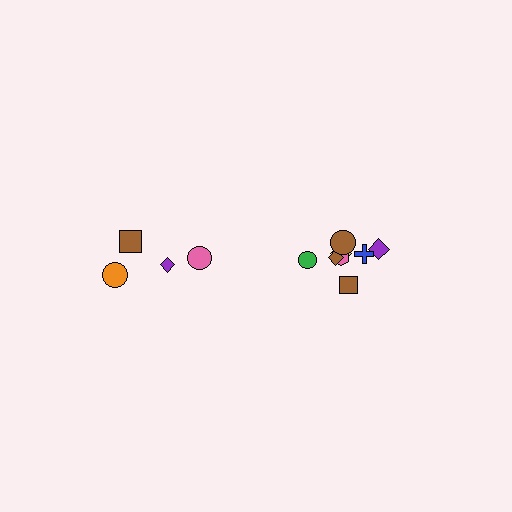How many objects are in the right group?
There are 8 objects.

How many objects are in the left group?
There are 4 objects.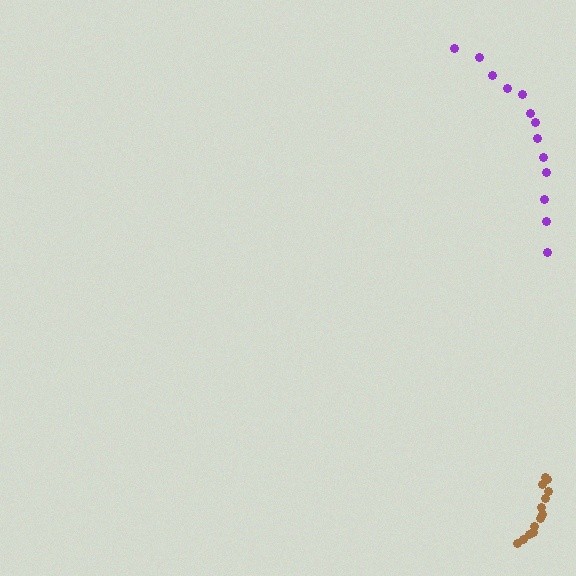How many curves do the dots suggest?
There are 2 distinct paths.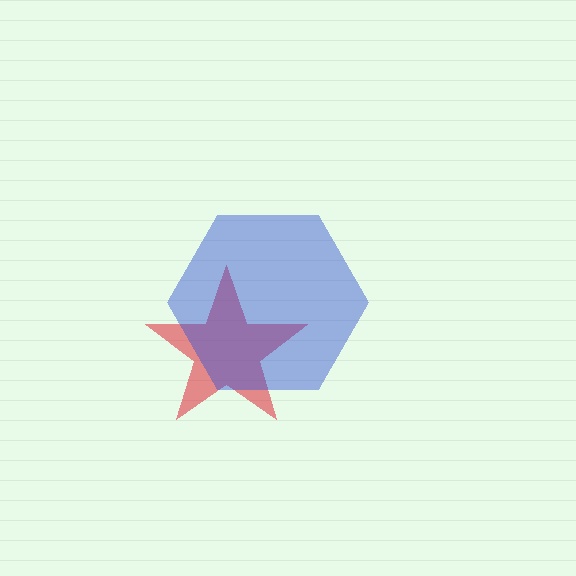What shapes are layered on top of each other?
The layered shapes are: a red star, a blue hexagon.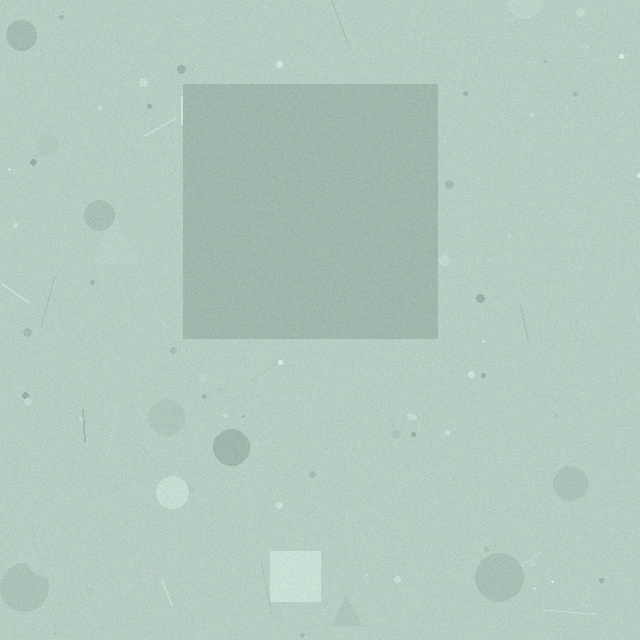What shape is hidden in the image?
A square is hidden in the image.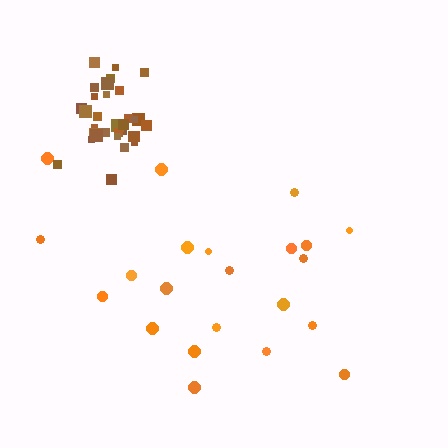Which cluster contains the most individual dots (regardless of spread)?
Brown (32).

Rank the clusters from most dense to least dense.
brown, orange.